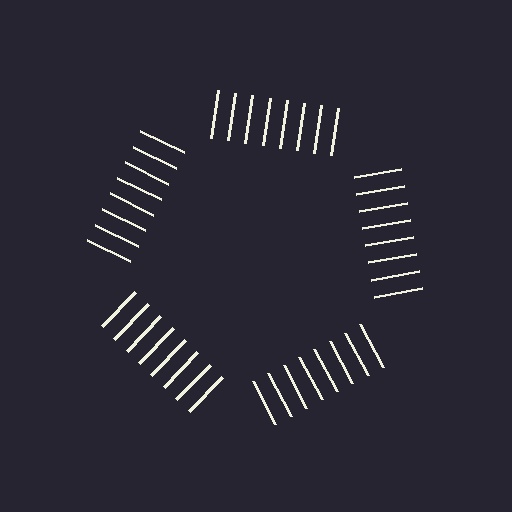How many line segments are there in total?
40 — 8 along each of the 5 edges.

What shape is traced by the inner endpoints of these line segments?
An illusory pentagon — the line segments terminate on its edges but no continuous stroke is drawn.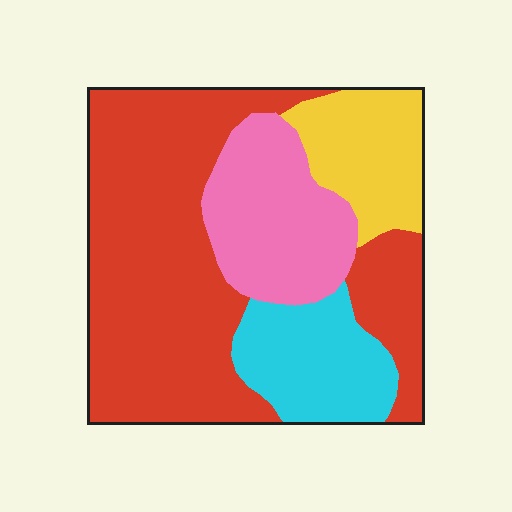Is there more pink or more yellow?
Pink.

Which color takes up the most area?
Red, at roughly 55%.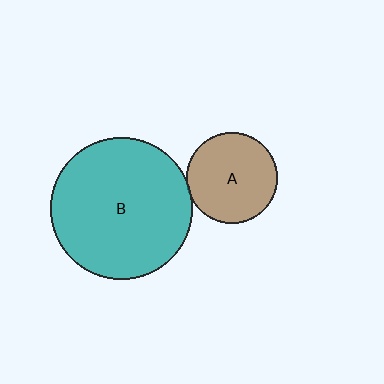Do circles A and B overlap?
Yes.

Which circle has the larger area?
Circle B (teal).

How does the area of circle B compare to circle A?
Approximately 2.4 times.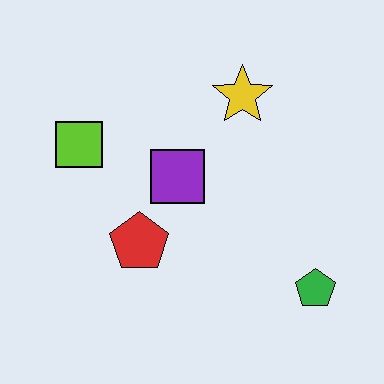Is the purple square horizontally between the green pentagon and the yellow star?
No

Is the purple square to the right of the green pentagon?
No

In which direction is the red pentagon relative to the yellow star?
The red pentagon is below the yellow star.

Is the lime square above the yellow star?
No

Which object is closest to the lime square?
The purple square is closest to the lime square.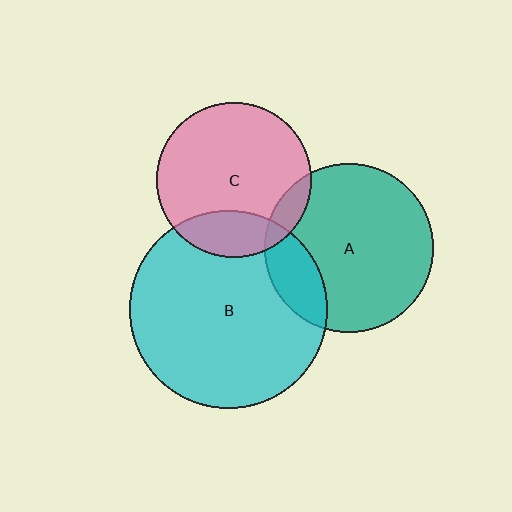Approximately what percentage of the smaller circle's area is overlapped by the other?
Approximately 20%.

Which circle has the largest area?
Circle B (cyan).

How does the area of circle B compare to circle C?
Approximately 1.6 times.